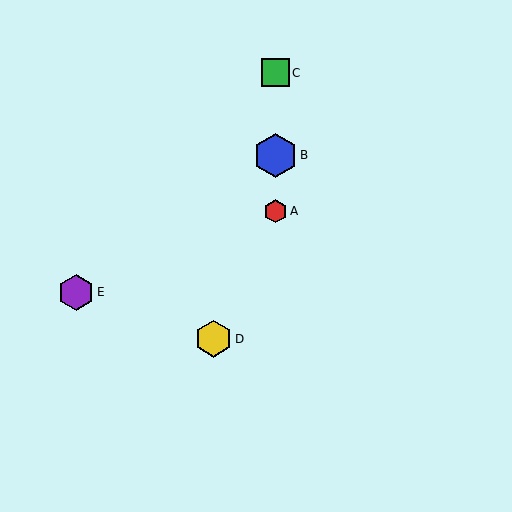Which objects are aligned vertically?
Objects A, B, C are aligned vertically.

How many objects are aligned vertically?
3 objects (A, B, C) are aligned vertically.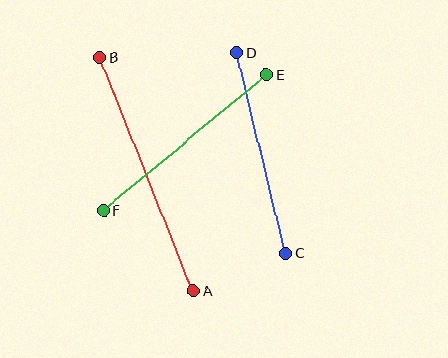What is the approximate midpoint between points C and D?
The midpoint is at approximately (262, 153) pixels.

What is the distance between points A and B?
The distance is approximately 252 pixels.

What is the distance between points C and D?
The distance is approximately 207 pixels.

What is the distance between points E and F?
The distance is approximately 212 pixels.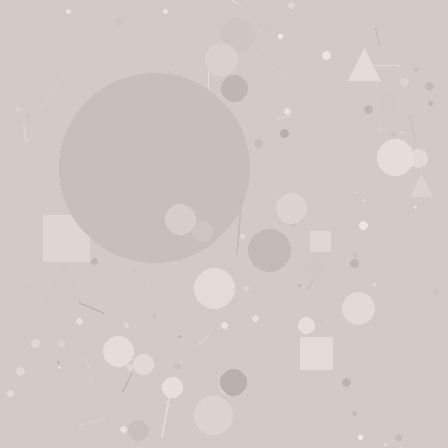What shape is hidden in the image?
A circle is hidden in the image.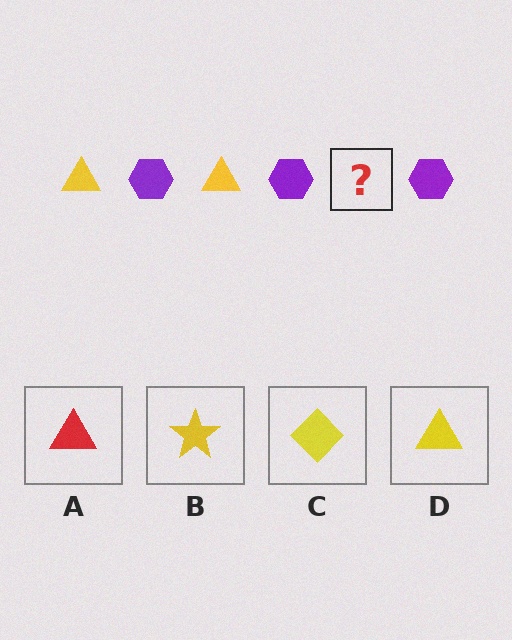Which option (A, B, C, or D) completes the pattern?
D.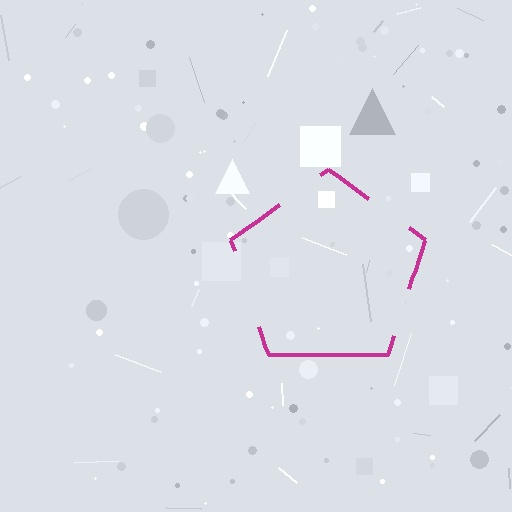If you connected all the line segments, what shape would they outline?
They would outline a pentagon.